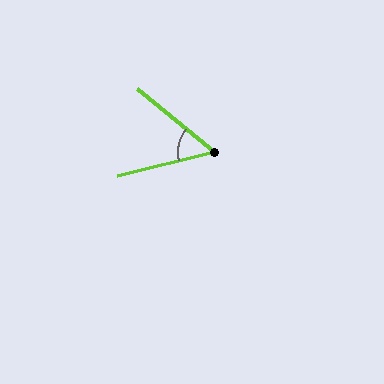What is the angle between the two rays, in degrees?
Approximately 53 degrees.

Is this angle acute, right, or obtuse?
It is acute.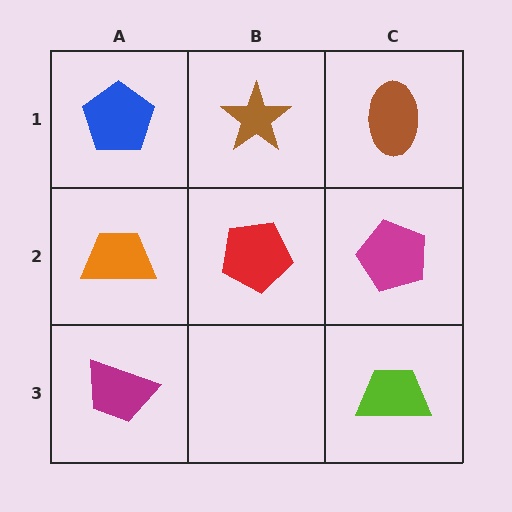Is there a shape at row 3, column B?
No, that cell is empty.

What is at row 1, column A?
A blue pentagon.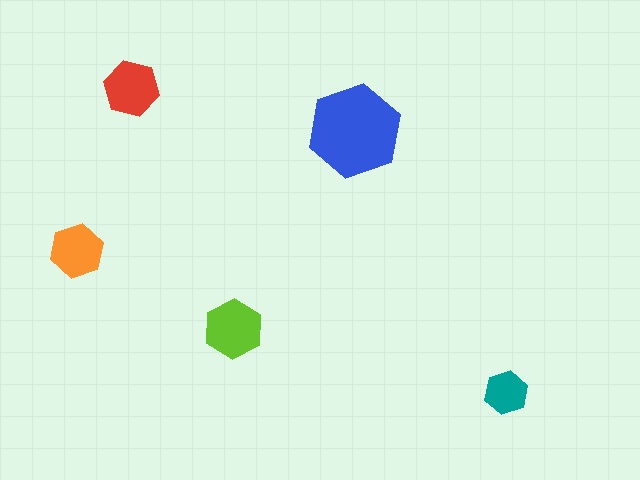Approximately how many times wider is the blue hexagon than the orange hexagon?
About 1.5 times wider.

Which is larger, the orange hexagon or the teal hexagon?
The orange one.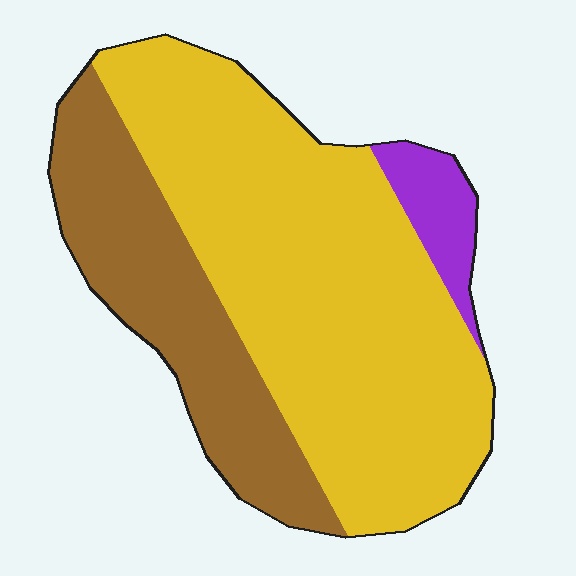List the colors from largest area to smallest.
From largest to smallest: yellow, brown, purple.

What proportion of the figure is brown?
Brown takes up about one quarter (1/4) of the figure.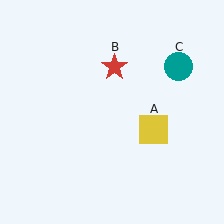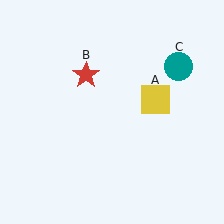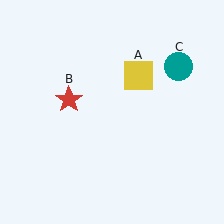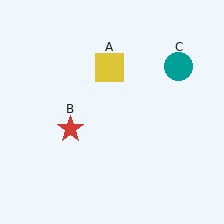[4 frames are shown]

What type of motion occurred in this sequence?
The yellow square (object A), red star (object B) rotated counterclockwise around the center of the scene.